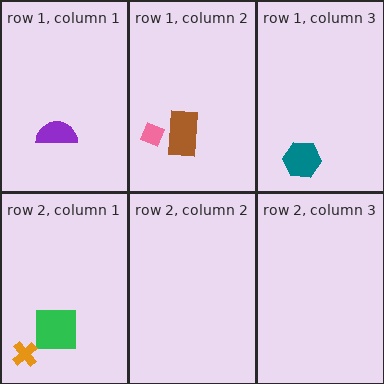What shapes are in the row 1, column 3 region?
The teal hexagon.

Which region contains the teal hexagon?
The row 1, column 3 region.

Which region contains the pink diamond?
The row 1, column 2 region.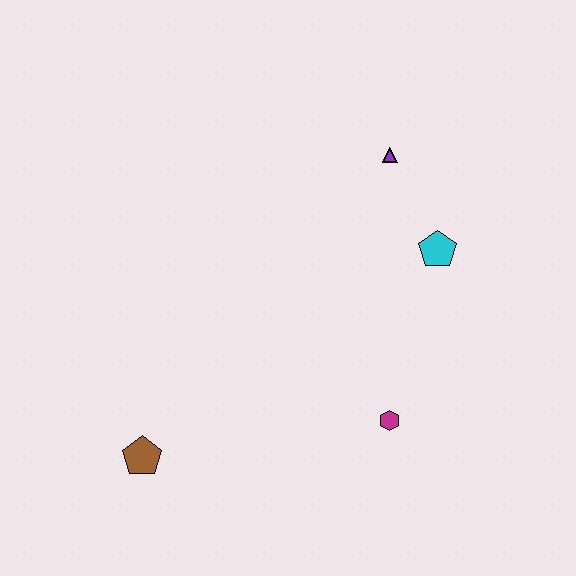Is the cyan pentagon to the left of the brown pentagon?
No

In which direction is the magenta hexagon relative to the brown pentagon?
The magenta hexagon is to the right of the brown pentagon.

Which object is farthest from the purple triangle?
The brown pentagon is farthest from the purple triangle.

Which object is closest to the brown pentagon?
The magenta hexagon is closest to the brown pentagon.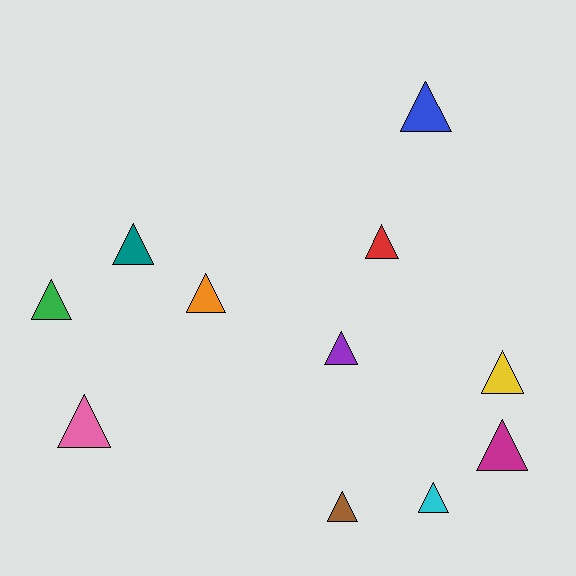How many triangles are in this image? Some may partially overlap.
There are 11 triangles.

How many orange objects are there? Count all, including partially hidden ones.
There is 1 orange object.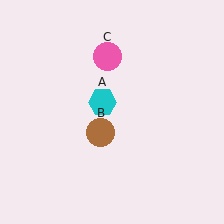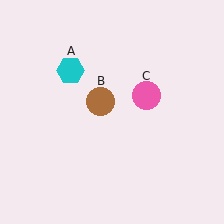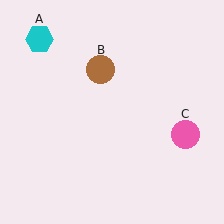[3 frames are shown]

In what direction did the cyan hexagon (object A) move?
The cyan hexagon (object A) moved up and to the left.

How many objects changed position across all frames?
3 objects changed position: cyan hexagon (object A), brown circle (object B), pink circle (object C).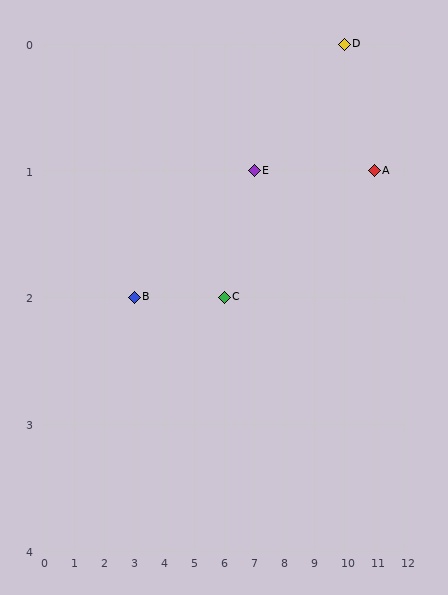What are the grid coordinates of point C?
Point C is at grid coordinates (6, 2).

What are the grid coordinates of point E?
Point E is at grid coordinates (7, 1).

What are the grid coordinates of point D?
Point D is at grid coordinates (10, 0).